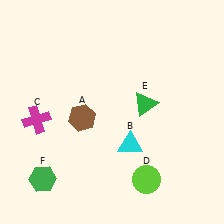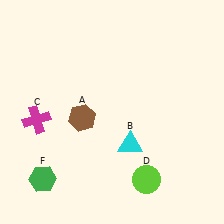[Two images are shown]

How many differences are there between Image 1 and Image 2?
There is 1 difference between the two images.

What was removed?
The green triangle (E) was removed in Image 2.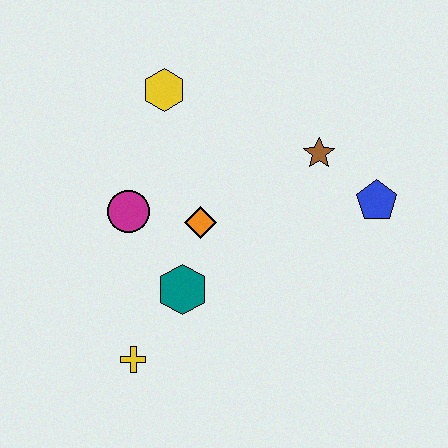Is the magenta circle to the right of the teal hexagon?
No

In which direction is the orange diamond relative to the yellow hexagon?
The orange diamond is below the yellow hexagon.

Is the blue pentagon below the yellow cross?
No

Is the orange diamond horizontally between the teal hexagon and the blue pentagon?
Yes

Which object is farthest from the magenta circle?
The blue pentagon is farthest from the magenta circle.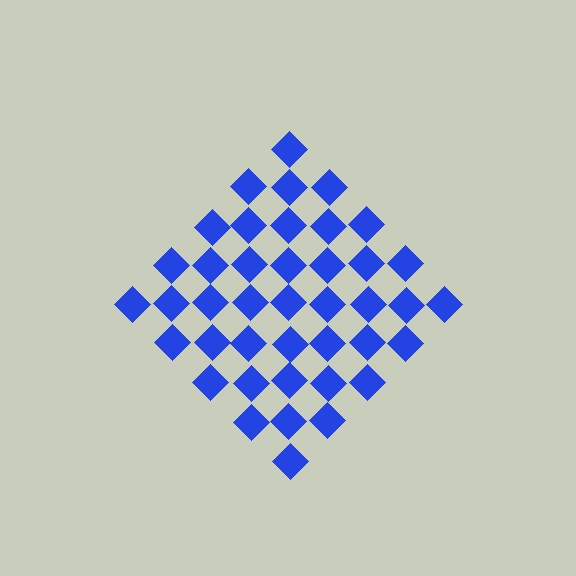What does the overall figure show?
The overall figure shows a diamond.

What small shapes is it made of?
It is made of small diamonds.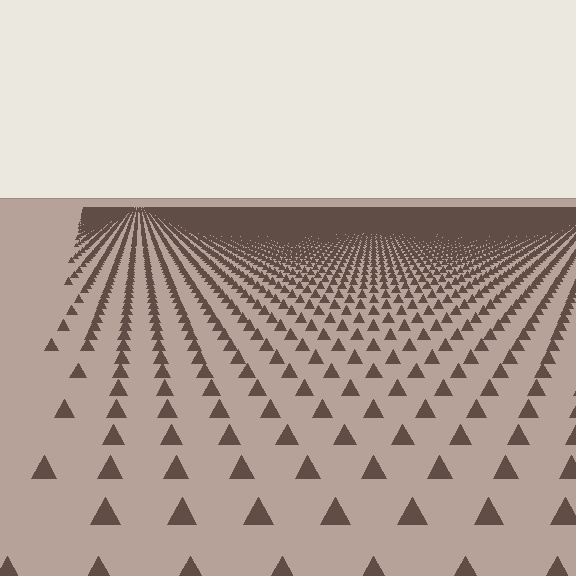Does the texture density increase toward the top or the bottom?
Density increases toward the top.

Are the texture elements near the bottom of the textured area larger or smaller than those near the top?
Larger. Near the bottom, elements are closer to the viewer and appear at a bigger on-screen size.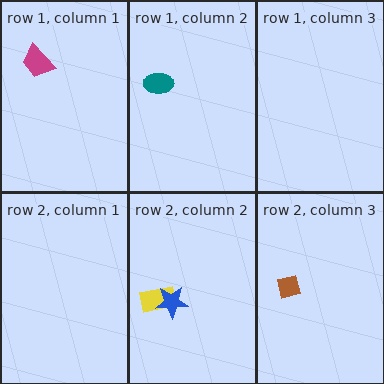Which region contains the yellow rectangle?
The row 2, column 2 region.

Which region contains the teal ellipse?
The row 1, column 2 region.